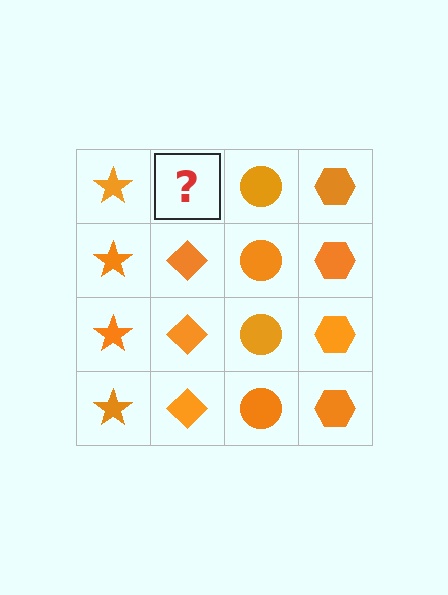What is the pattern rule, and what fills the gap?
The rule is that each column has a consistent shape. The gap should be filled with an orange diamond.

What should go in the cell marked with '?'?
The missing cell should contain an orange diamond.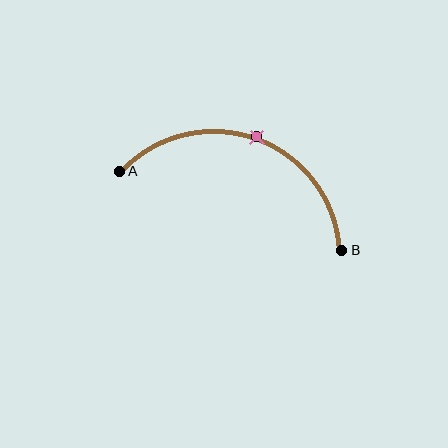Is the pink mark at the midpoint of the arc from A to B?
Yes. The pink mark lies on the arc at equal arc-length from both A and B — it is the arc midpoint.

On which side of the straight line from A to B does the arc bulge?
The arc bulges above the straight line connecting A and B.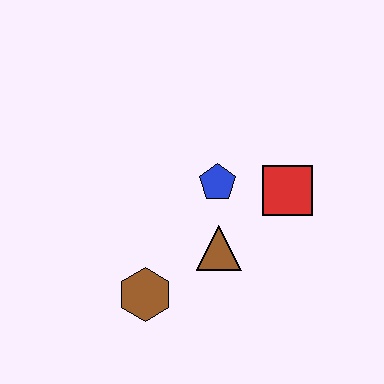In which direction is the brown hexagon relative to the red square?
The brown hexagon is to the left of the red square.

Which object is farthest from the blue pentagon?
The brown hexagon is farthest from the blue pentagon.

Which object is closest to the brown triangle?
The blue pentagon is closest to the brown triangle.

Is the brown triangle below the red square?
Yes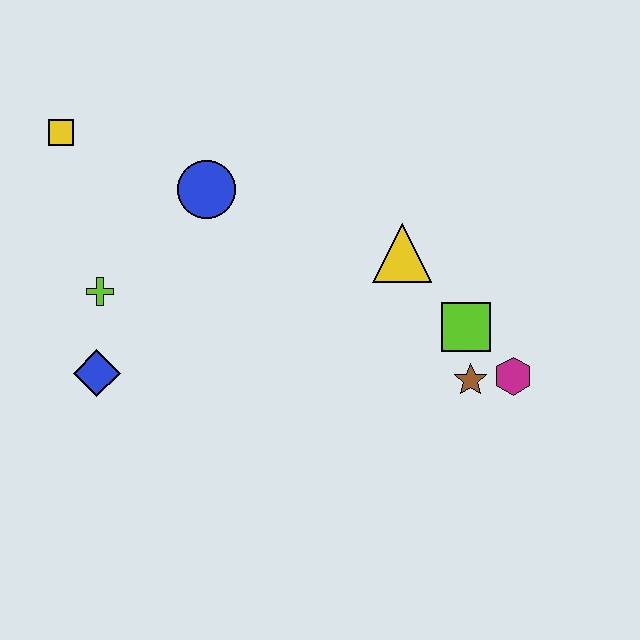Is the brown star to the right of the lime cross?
Yes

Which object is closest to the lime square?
The brown star is closest to the lime square.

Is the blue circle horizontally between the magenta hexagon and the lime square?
No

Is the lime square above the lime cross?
No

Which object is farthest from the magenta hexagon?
The yellow square is farthest from the magenta hexagon.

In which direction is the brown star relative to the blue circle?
The brown star is to the right of the blue circle.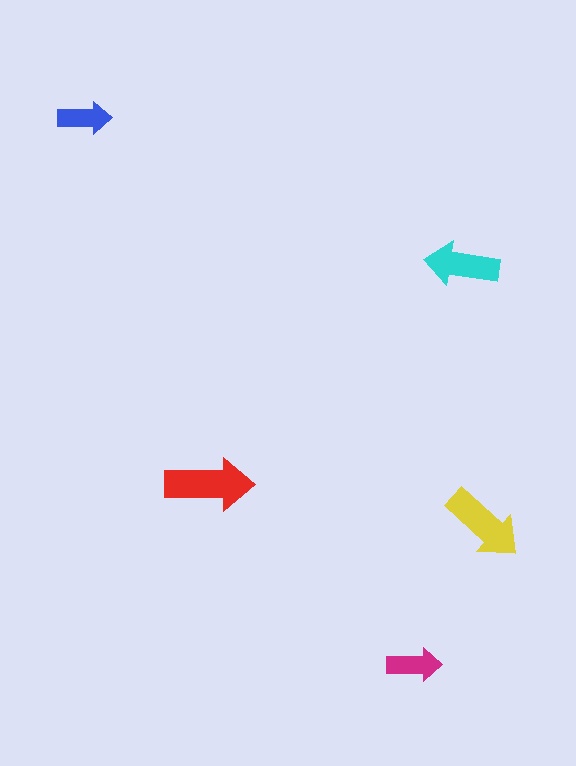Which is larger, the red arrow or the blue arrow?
The red one.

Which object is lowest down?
The magenta arrow is bottommost.